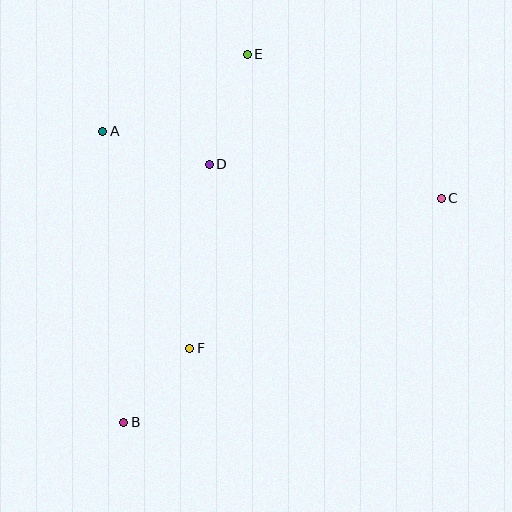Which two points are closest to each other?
Points B and F are closest to each other.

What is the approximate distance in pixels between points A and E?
The distance between A and E is approximately 164 pixels.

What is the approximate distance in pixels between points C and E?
The distance between C and E is approximately 241 pixels.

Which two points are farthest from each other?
Points B and C are farthest from each other.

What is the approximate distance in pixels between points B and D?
The distance between B and D is approximately 272 pixels.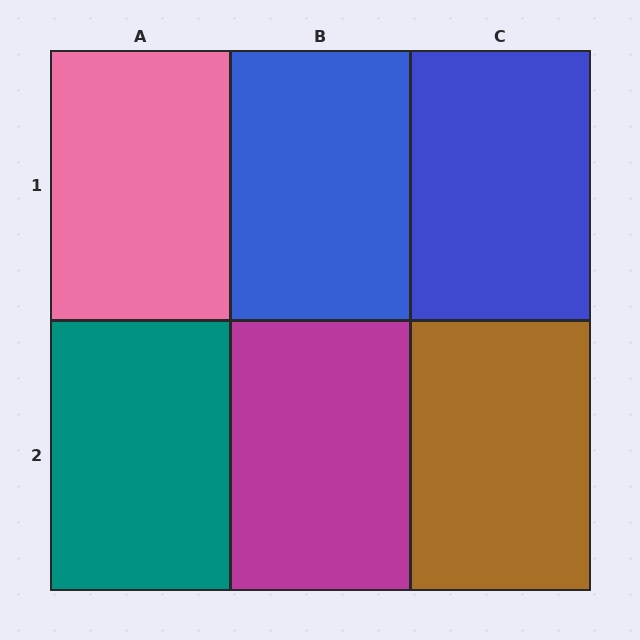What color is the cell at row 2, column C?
Brown.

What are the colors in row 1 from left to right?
Pink, blue, blue.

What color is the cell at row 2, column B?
Magenta.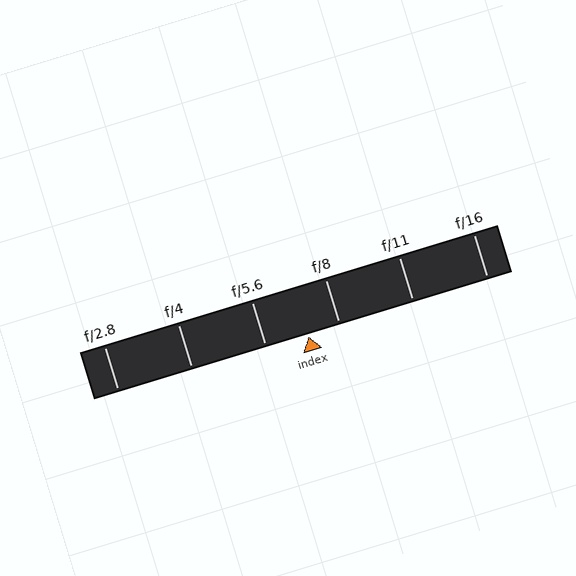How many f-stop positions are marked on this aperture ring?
There are 6 f-stop positions marked.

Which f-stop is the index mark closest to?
The index mark is closest to f/8.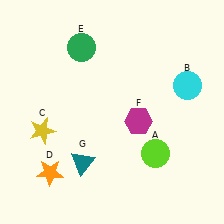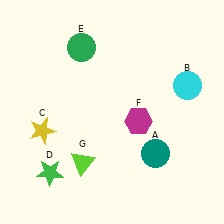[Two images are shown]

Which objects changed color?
A changed from lime to teal. D changed from orange to green. G changed from teal to lime.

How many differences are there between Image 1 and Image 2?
There are 3 differences between the two images.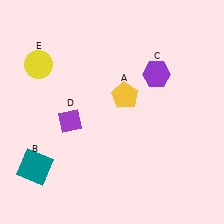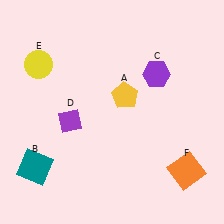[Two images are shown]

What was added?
An orange square (F) was added in Image 2.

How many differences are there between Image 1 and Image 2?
There is 1 difference between the two images.